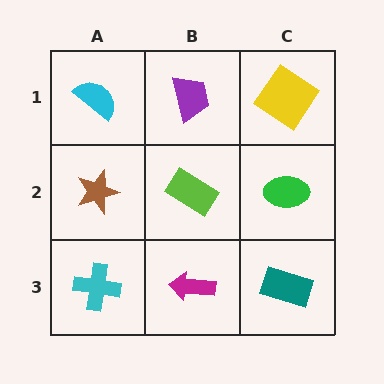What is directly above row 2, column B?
A purple trapezoid.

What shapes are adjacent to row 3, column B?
A lime rectangle (row 2, column B), a cyan cross (row 3, column A), a teal rectangle (row 3, column C).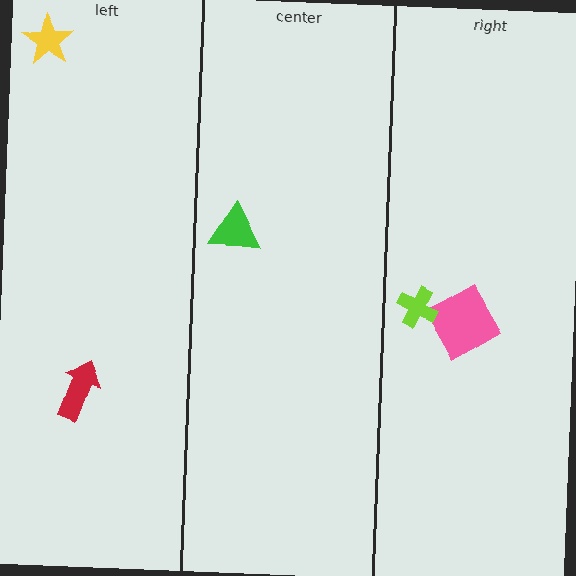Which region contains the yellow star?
The left region.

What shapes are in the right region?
The pink diamond, the lime cross.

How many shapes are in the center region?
1.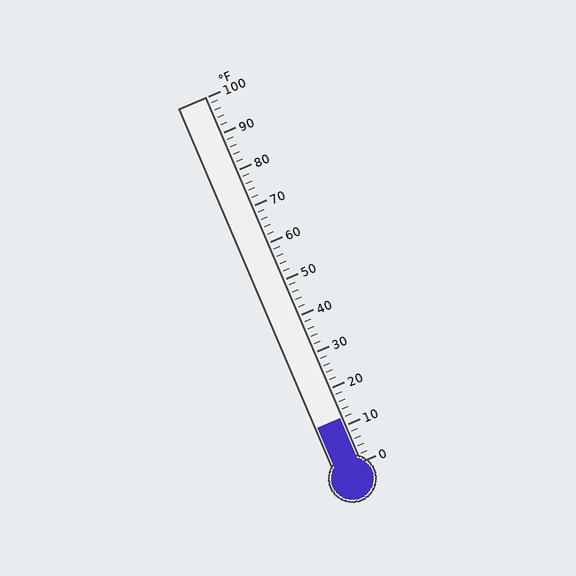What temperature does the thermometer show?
The thermometer shows approximately 12°F.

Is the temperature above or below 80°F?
The temperature is below 80°F.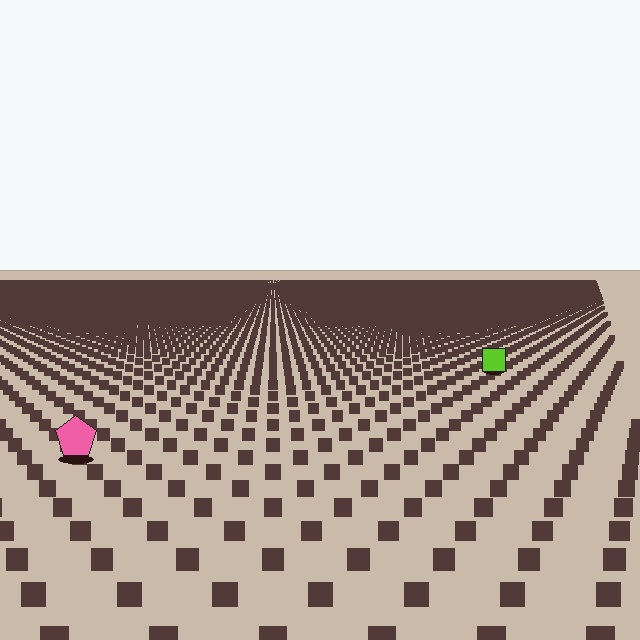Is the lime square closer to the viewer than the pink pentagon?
No. The pink pentagon is closer — you can tell from the texture gradient: the ground texture is coarser near it.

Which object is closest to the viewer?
The pink pentagon is closest. The texture marks near it are larger and more spread out.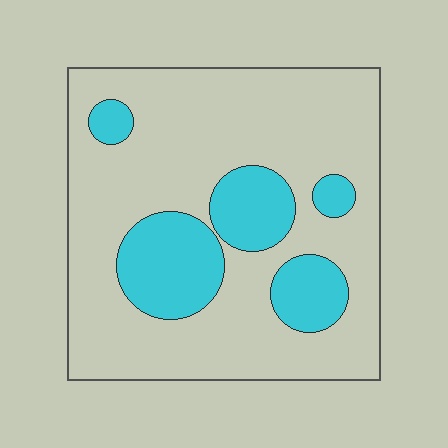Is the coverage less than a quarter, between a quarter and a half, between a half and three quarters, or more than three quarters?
Less than a quarter.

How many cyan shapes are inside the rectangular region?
5.